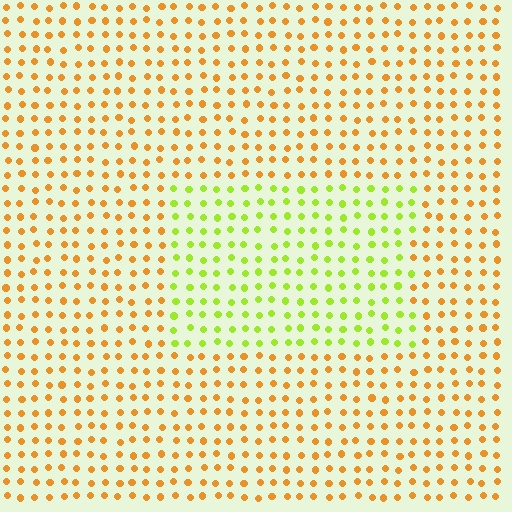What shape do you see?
I see a rectangle.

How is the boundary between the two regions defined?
The boundary is defined purely by a slight shift in hue (about 52 degrees). Spacing, size, and orientation are identical on both sides.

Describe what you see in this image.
The image is filled with small orange elements in a uniform arrangement. A rectangle-shaped region is visible where the elements are tinted to a slightly different hue, forming a subtle color boundary.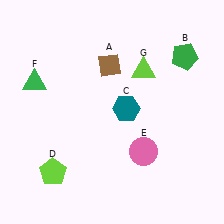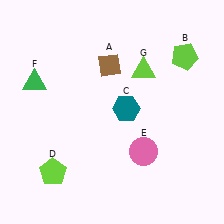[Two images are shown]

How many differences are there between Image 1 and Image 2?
There is 1 difference between the two images.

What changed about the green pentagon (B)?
In Image 1, B is green. In Image 2, it changed to lime.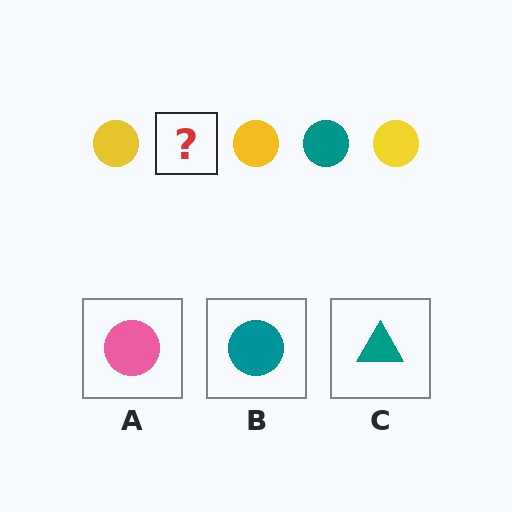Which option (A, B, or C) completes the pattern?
B.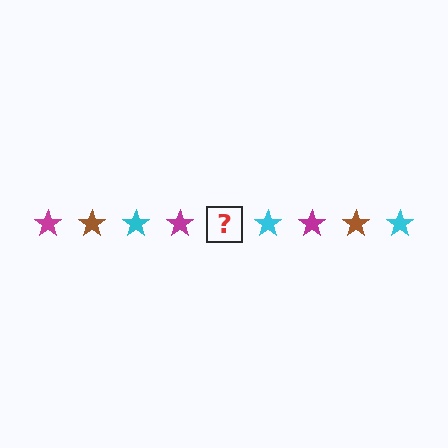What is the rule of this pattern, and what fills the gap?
The rule is that the pattern cycles through magenta, brown, cyan stars. The gap should be filled with a brown star.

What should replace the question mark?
The question mark should be replaced with a brown star.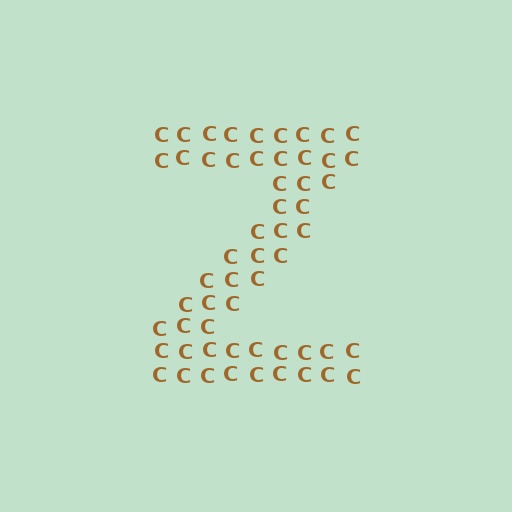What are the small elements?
The small elements are letter C's.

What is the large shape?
The large shape is the letter Z.